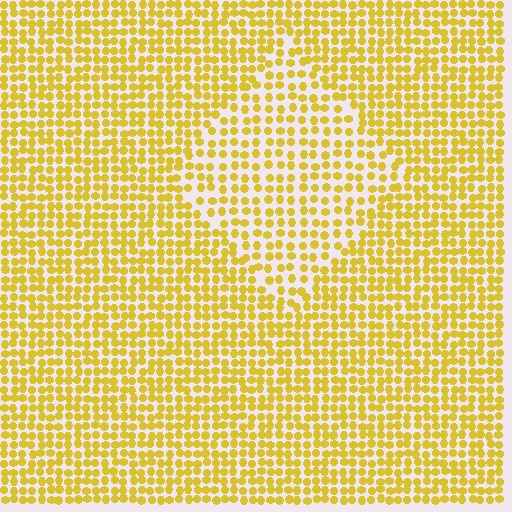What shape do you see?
I see a diamond.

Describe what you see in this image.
The image contains small yellow elements arranged at two different densities. A diamond-shaped region is visible where the elements are less densely packed than the surrounding area.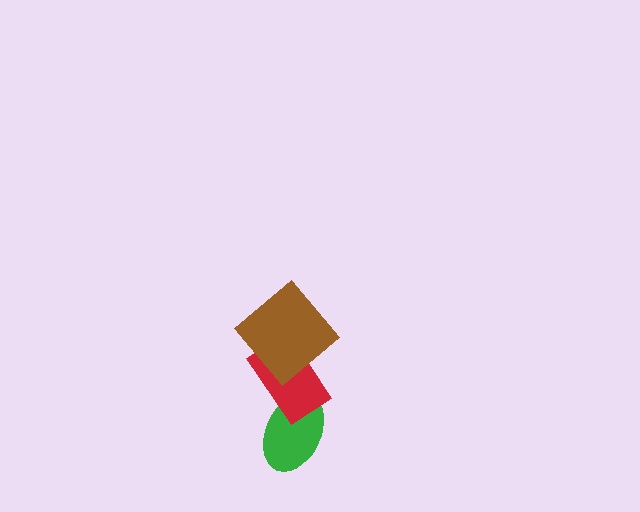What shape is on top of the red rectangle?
The brown diamond is on top of the red rectangle.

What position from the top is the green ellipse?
The green ellipse is 3rd from the top.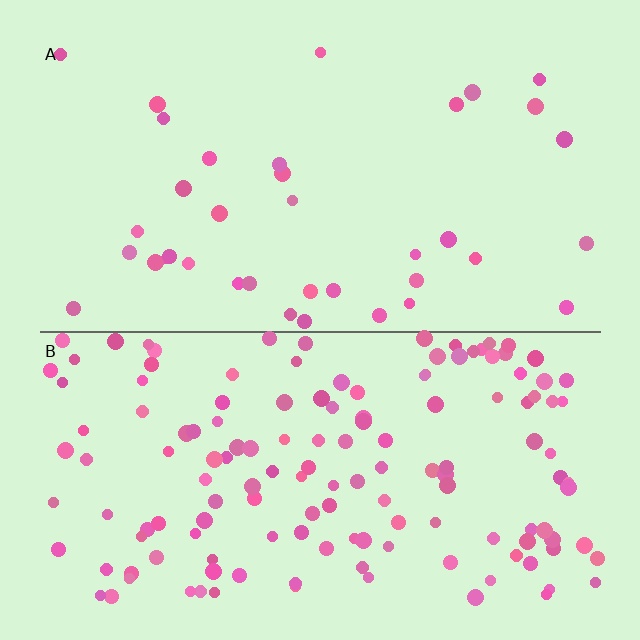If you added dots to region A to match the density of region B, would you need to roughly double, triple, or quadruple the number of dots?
Approximately quadruple.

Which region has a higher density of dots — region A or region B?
B (the bottom).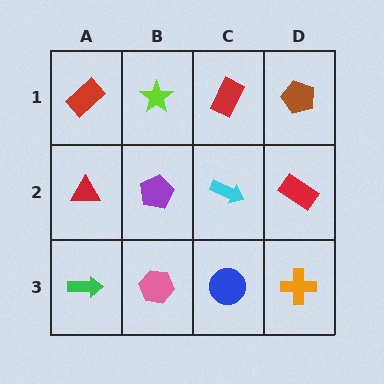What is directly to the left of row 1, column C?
A lime star.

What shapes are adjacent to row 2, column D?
A brown pentagon (row 1, column D), an orange cross (row 3, column D), a cyan arrow (row 2, column C).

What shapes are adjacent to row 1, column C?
A cyan arrow (row 2, column C), a lime star (row 1, column B), a brown pentagon (row 1, column D).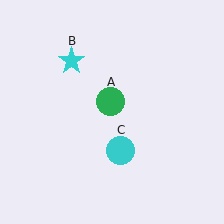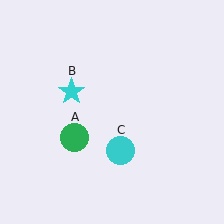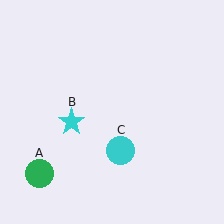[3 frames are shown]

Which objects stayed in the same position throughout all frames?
Cyan circle (object C) remained stationary.